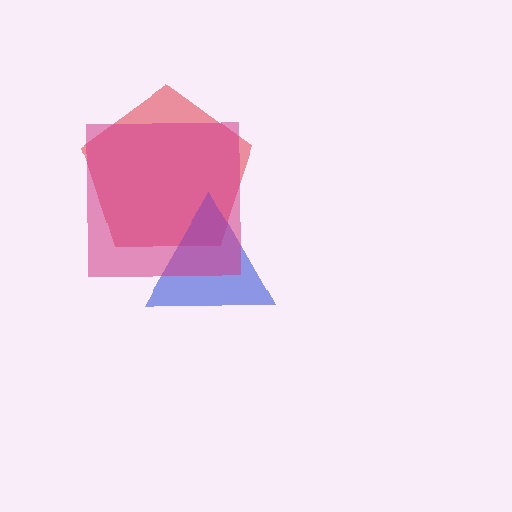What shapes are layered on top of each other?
The layered shapes are: a red pentagon, a blue triangle, a magenta square.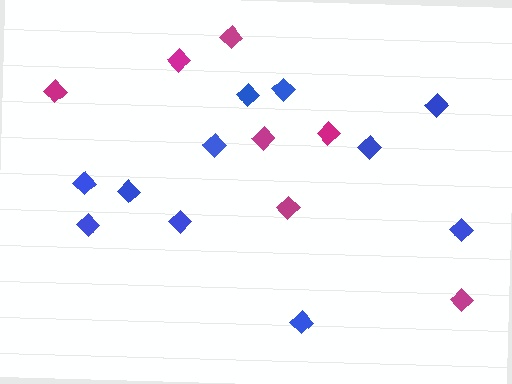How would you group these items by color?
There are 2 groups: one group of blue diamonds (11) and one group of magenta diamonds (7).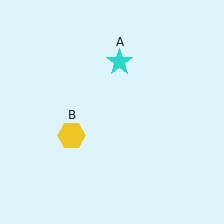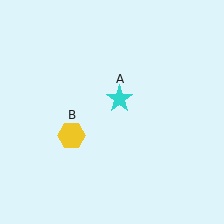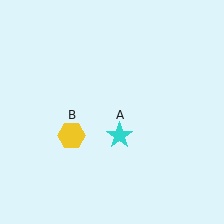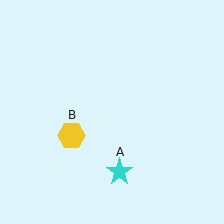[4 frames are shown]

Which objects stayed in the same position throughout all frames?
Yellow hexagon (object B) remained stationary.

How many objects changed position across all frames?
1 object changed position: cyan star (object A).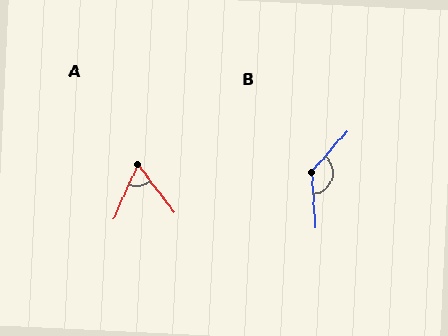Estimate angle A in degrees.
Approximately 61 degrees.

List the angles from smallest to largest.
A (61°), B (135°).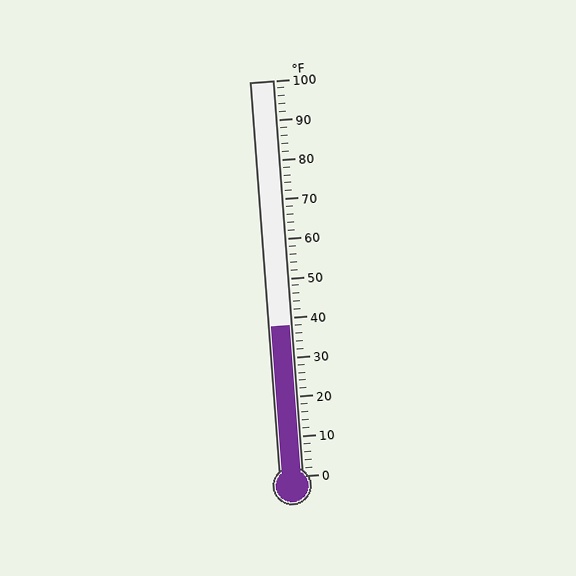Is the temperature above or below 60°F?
The temperature is below 60°F.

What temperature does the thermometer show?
The thermometer shows approximately 38°F.